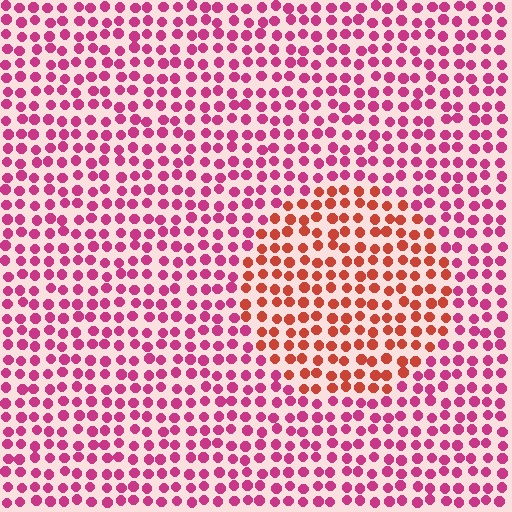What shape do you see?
I see a circle.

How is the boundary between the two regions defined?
The boundary is defined purely by a slight shift in hue (about 39 degrees). Spacing, size, and orientation are identical on both sides.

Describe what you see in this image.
The image is filled with small magenta elements in a uniform arrangement. A circle-shaped region is visible where the elements are tinted to a slightly different hue, forming a subtle color boundary.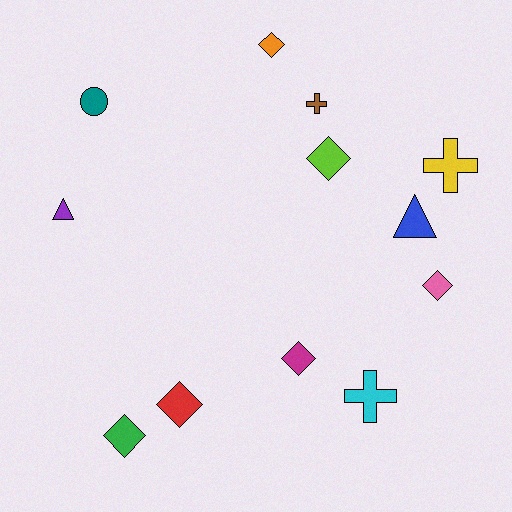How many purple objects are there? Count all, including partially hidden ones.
There is 1 purple object.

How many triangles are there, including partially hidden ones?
There are 2 triangles.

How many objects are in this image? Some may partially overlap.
There are 12 objects.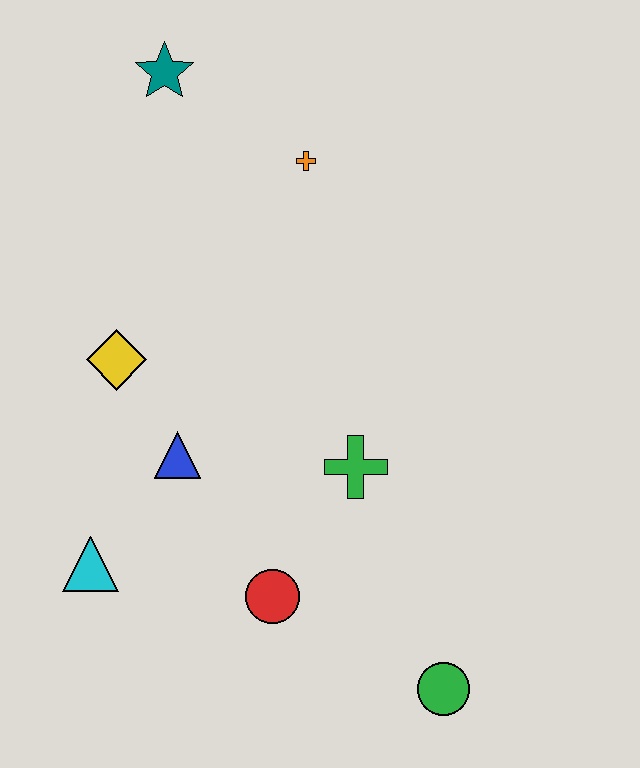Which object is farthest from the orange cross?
The green circle is farthest from the orange cross.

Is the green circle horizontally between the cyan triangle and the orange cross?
No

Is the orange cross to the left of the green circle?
Yes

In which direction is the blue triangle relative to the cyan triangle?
The blue triangle is above the cyan triangle.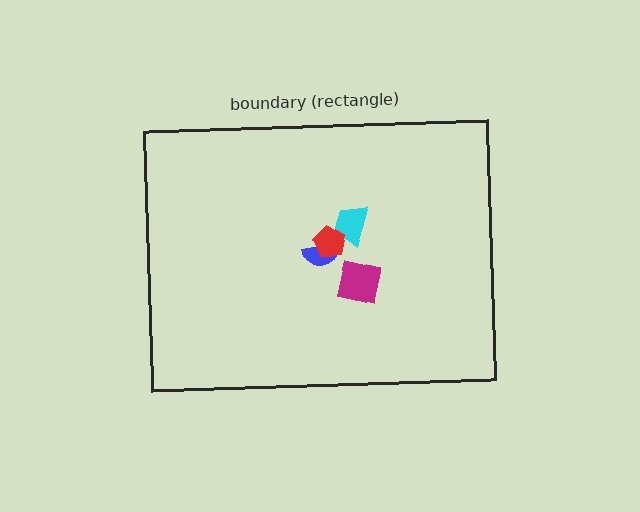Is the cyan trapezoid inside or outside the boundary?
Inside.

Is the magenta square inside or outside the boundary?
Inside.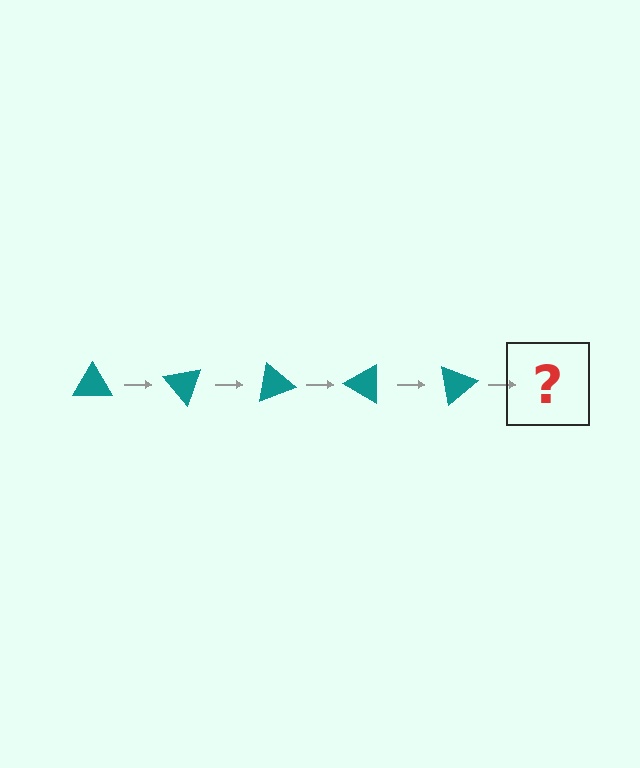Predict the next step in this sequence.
The next step is a teal triangle rotated 250 degrees.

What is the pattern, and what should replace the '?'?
The pattern is that the triangle rotates 50 degrees each step. The '?' should be a teal triangle rotated 250 degrees.